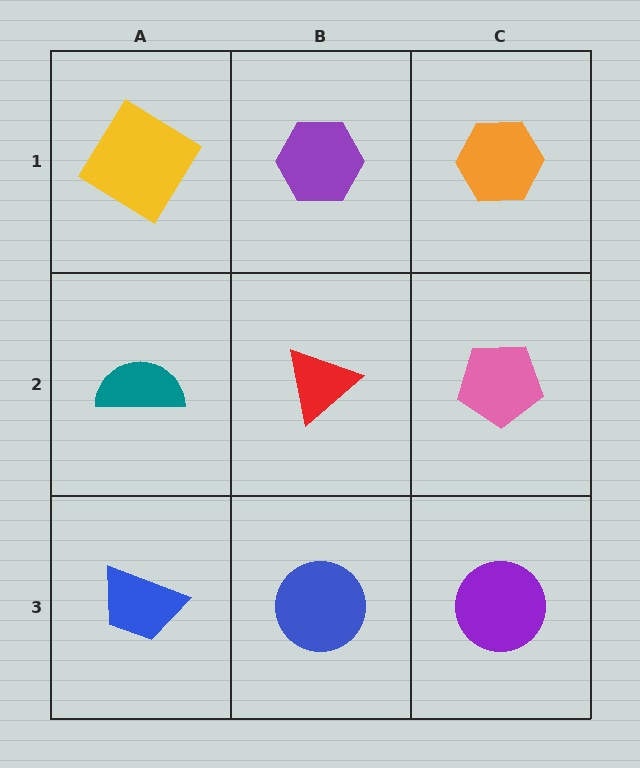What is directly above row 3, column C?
A pink pentagon.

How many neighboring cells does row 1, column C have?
2.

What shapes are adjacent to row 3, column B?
A red triangle (row 2, column B), a blue trapezoid (row 3, column A), a purple circle (row 3, column C).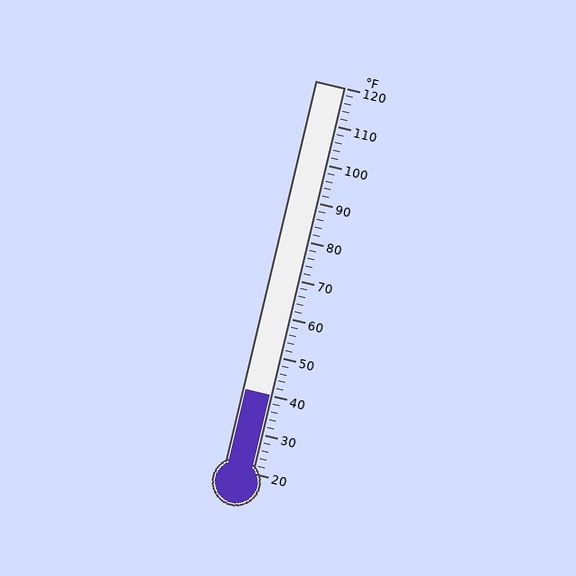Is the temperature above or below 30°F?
The temperature is above 30°F.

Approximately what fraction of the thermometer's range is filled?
The thermometer is filled to approximately 20% of its range.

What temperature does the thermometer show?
The thermometer shows approximately 40°F.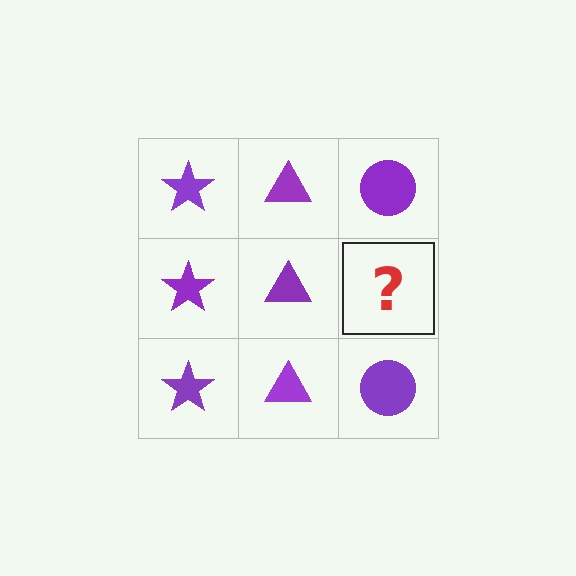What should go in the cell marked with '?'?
The missing cell should contain a purple circle.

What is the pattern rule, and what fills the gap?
The rule is that each column has a consistent shape. The gap should be filled with a purple circle.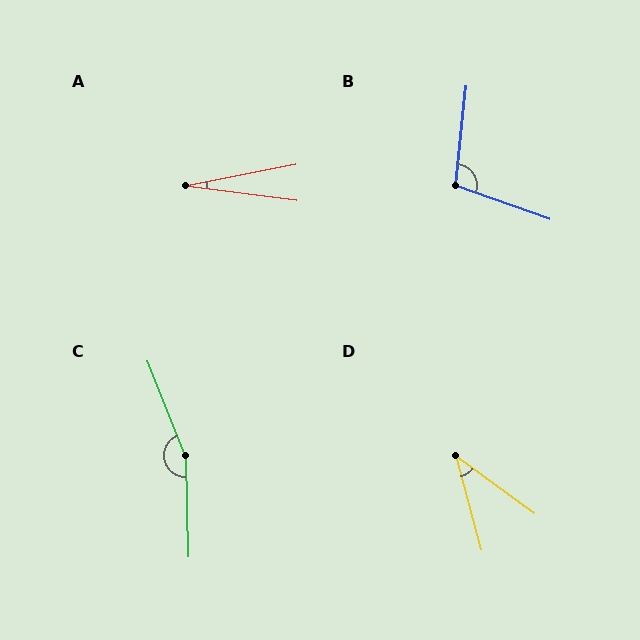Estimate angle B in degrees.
Approximately 103 degrees.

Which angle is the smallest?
A, at approximately 19 degrees.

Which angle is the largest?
C, at approximately 160 degrees.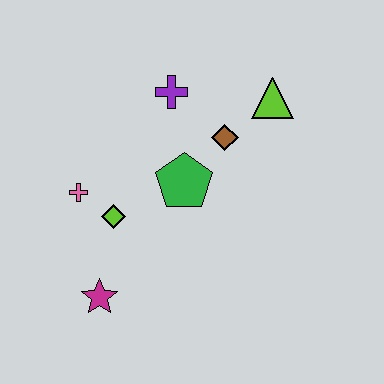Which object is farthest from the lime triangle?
The magenta star is farthest from the lime triangle.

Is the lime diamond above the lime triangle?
No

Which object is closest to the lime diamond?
The pink cross is closest to the lime diamond.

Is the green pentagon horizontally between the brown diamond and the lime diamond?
Yes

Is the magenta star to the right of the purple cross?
No